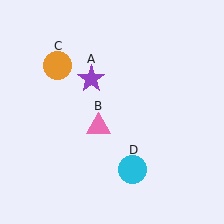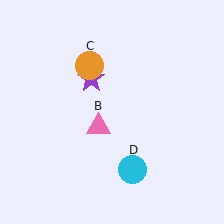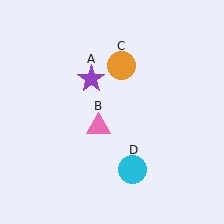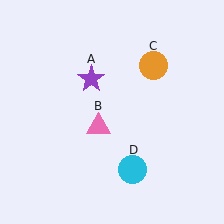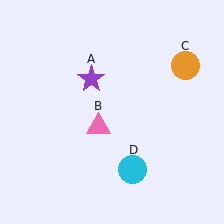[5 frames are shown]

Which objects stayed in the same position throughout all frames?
Purple star (object A) and pink triangle (object B) and cyan circle (object D) remained stationary.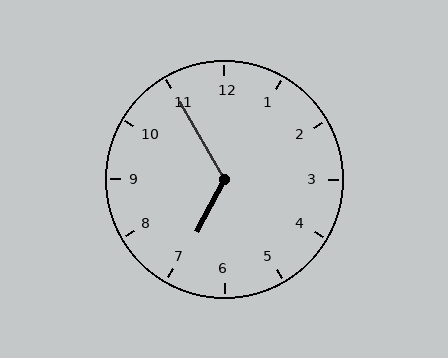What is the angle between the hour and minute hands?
Approximately 122 degrees.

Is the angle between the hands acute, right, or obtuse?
It is obtuse.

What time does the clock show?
6:55.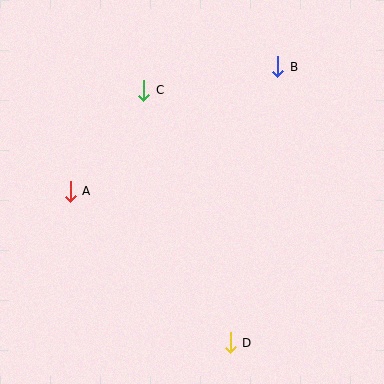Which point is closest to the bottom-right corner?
Point D is closest to the bottom-right corner.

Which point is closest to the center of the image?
Point C at (144, 90) is closest to the center.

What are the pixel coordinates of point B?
Point B is at (278, 67).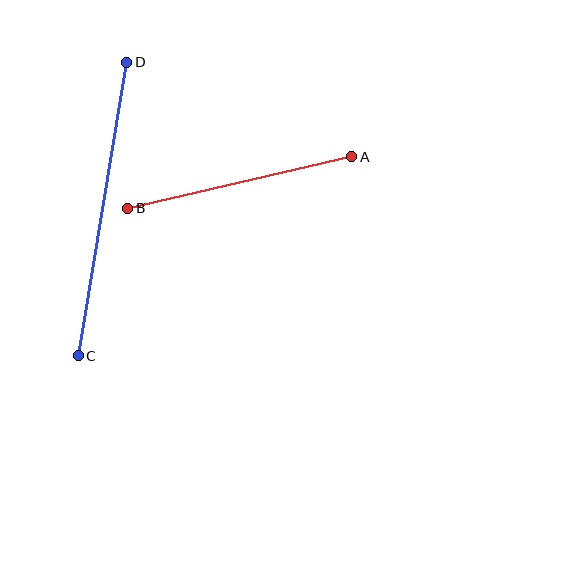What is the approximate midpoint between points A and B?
The midpoint is at approximately (240, 182) pixels.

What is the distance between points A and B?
The distance is approximately 230 pixels.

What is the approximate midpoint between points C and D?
The midpoint is at approximately (102, 209) pixels.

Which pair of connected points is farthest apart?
Points C and D are farthest apart.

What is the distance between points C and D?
The distance is approximately 297 pixels.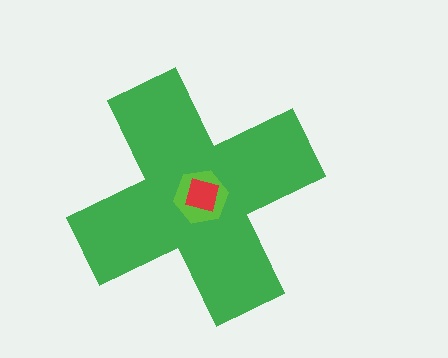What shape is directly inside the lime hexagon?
The red square.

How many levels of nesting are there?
3.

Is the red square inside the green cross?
Yes.